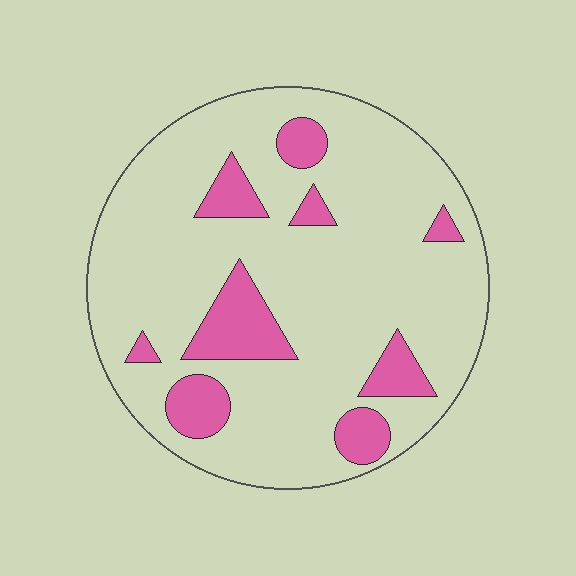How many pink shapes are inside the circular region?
9.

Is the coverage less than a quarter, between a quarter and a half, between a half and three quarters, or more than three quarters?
Less than a quarter.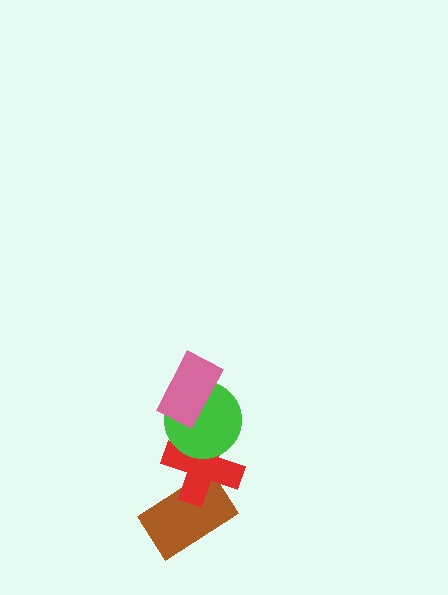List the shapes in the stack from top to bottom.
From top to bottom: the pink rectangle, the green circle, the red cross, the brown rectangle.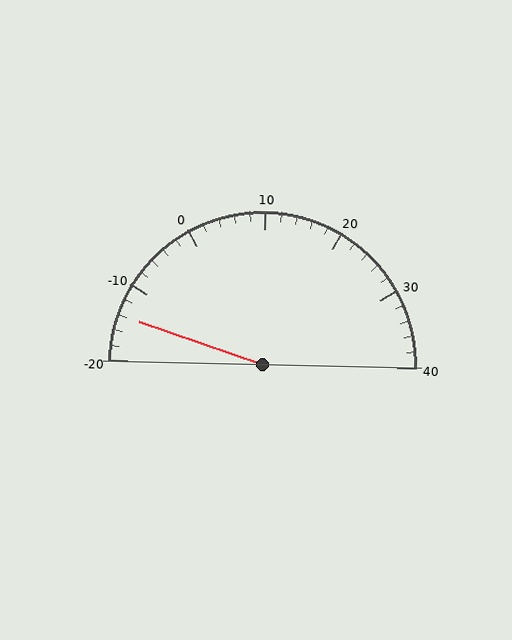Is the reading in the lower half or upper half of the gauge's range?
The reading is in the lower half of the range (-20 to 40).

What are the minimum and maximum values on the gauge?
The gauge ranges from -20 to 40.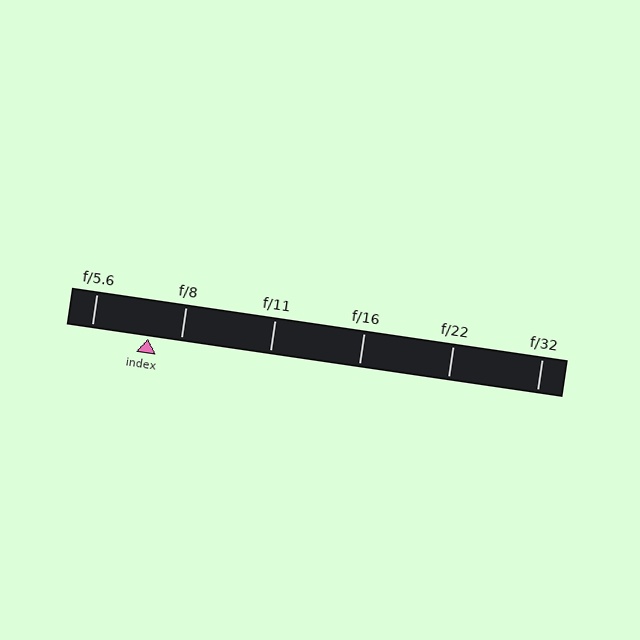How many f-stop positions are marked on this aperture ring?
There are 6 f-stop positions marked.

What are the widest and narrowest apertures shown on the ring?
The widest aperture shown is f/5.6 and the narrowest is f/32.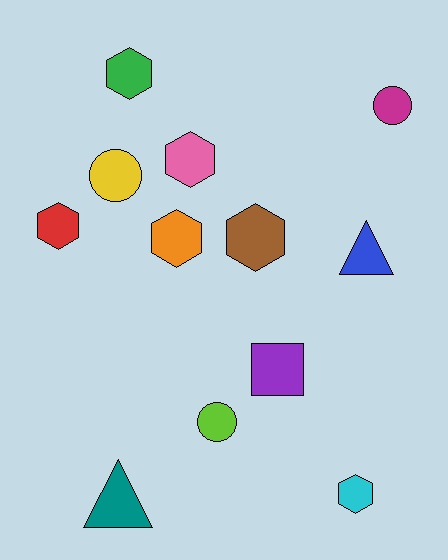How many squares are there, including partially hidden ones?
There is 1 square.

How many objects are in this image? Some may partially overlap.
There are 12 objects.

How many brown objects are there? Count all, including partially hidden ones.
There is 1 brown object.